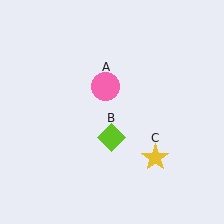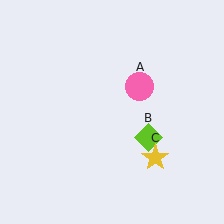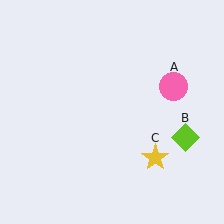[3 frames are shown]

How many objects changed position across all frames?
2 objects changed position: pink circle (object A), lime diamond (object B).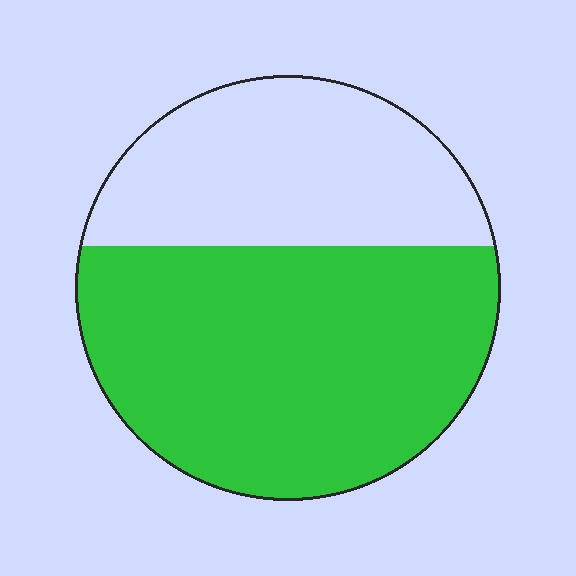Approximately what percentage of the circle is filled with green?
Approximately 60%.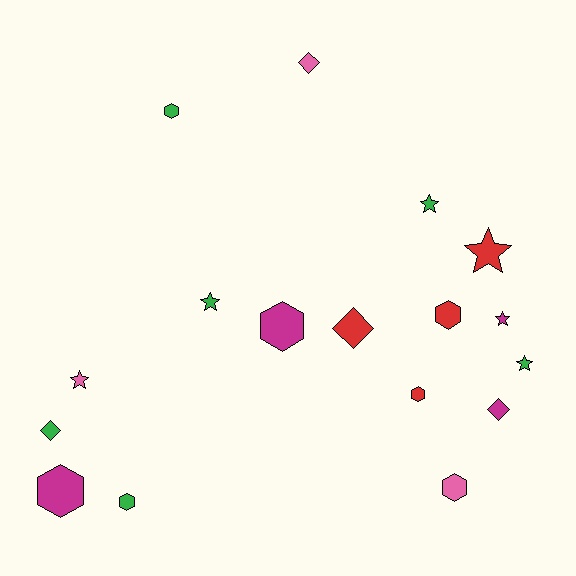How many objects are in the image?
There are 17 objects.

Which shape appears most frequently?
Hexagon, with 7 objects.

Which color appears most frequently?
Green, with 6 objects.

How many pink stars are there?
There is 1 pink star.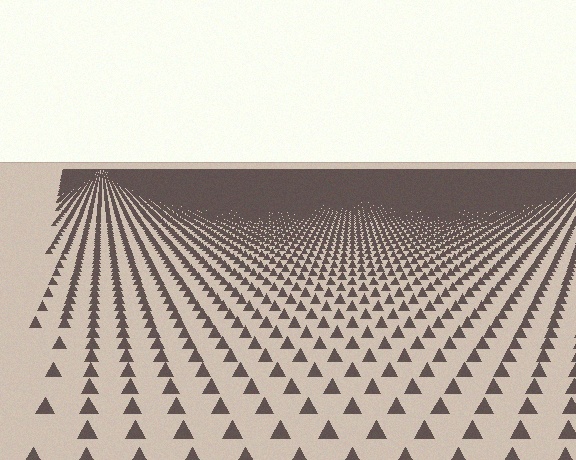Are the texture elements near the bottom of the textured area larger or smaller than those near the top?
Larger. Near the bottom, elements are closer to the viewer and appear at a bigger on-screen size.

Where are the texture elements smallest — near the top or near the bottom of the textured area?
Near the top.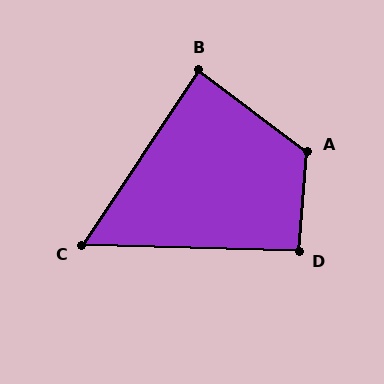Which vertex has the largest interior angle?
A, at approximately 122 degrees.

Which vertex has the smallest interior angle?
C, at approximately 58 degrees.